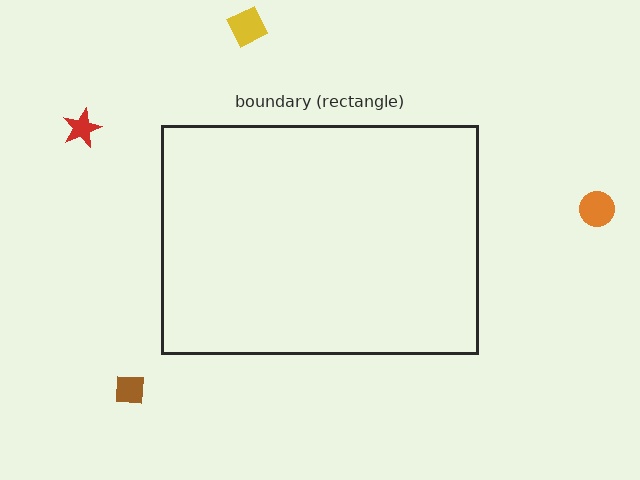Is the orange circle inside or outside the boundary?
Outside.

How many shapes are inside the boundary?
0 inside, 4 outside.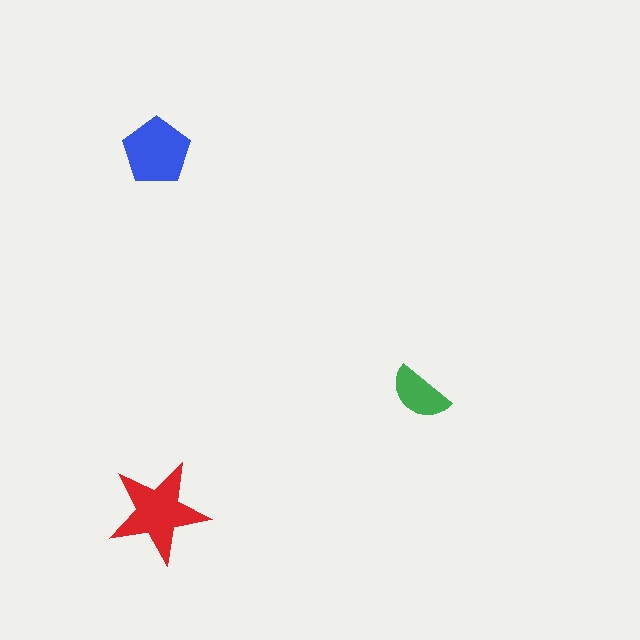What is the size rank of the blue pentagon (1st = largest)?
2nd.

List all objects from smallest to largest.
The green semicircle, the blue pentagon, the red star.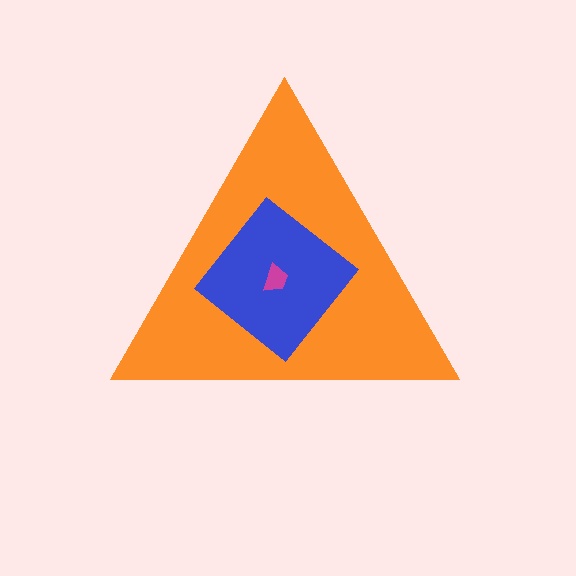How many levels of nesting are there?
3.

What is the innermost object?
The magenta trapezoid.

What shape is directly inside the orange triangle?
The blue diamond.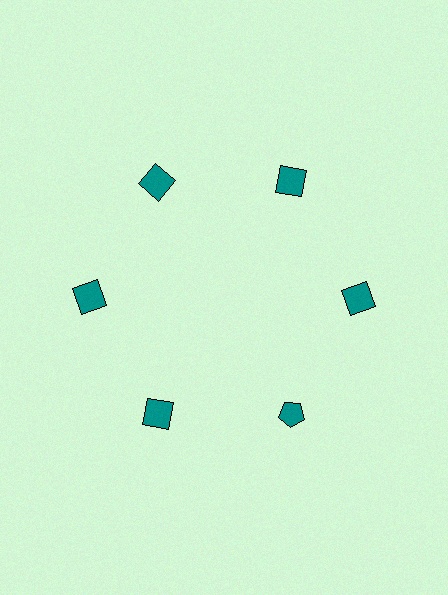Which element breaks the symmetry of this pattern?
The teal pentagon at roughly the 5 o'clock position breaks the symmetry. All other shapes are teal squares.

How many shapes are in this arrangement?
There are 6 shapes arranged in a ring pattern.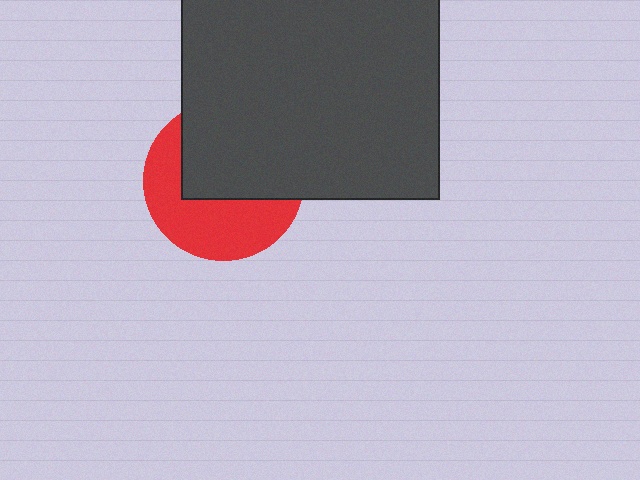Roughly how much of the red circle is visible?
About half of it is visible (roughly 48%).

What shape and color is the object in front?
The object in front is a dark gray square.